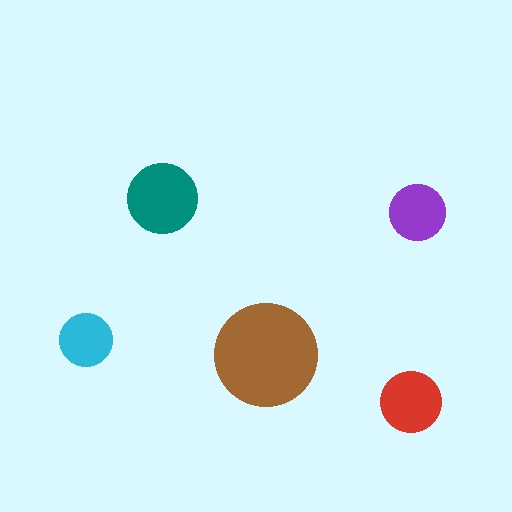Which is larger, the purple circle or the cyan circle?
The purple one.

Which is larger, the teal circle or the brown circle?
The brown one.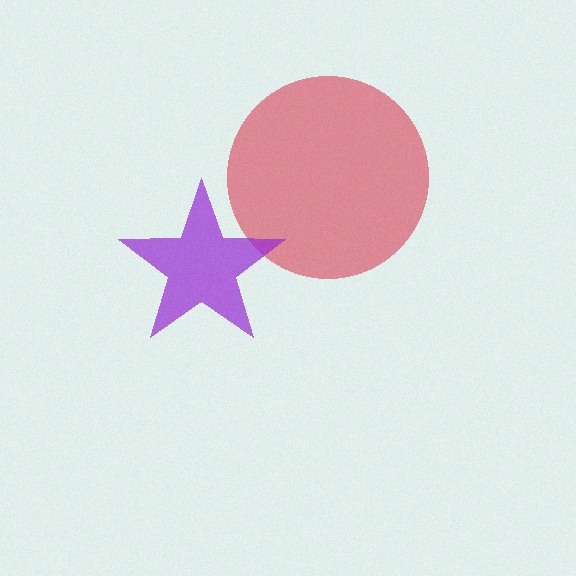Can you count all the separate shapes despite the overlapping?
Yes, there are 2 separate shapes.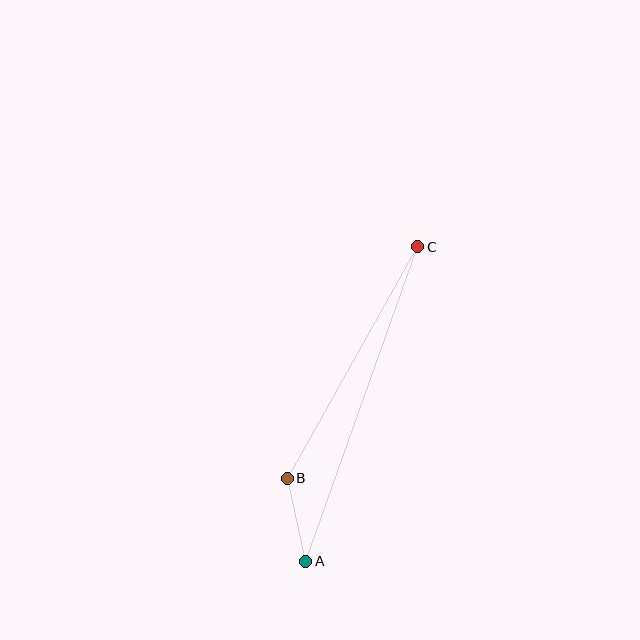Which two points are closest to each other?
Points A and B are closest to each other.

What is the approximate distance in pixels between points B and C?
The distance between B and C is approximately 266 pixels.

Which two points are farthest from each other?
Points A and C are farthest from each other.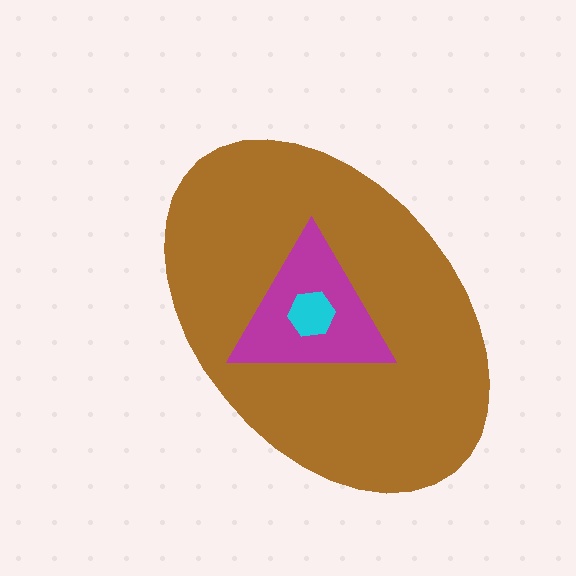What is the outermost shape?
The brown ellipse.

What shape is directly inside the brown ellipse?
The magenta triangle.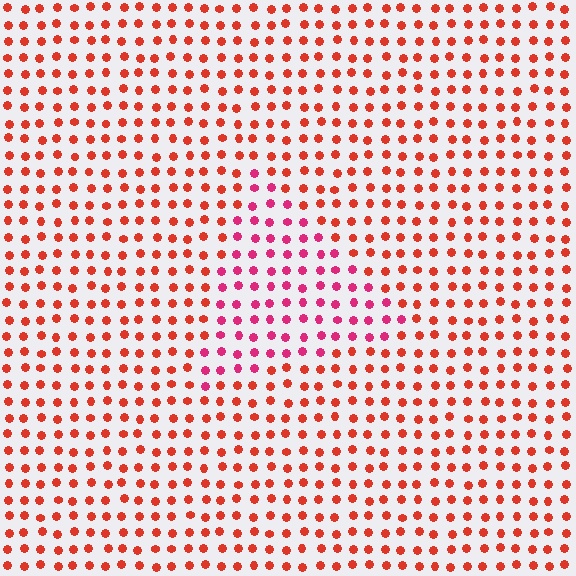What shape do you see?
I see a triangle.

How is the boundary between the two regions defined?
The boundary is defined purely by a slight shift in hue (about 33 degrees). Spacing, size, and orientation are identical on both sides.